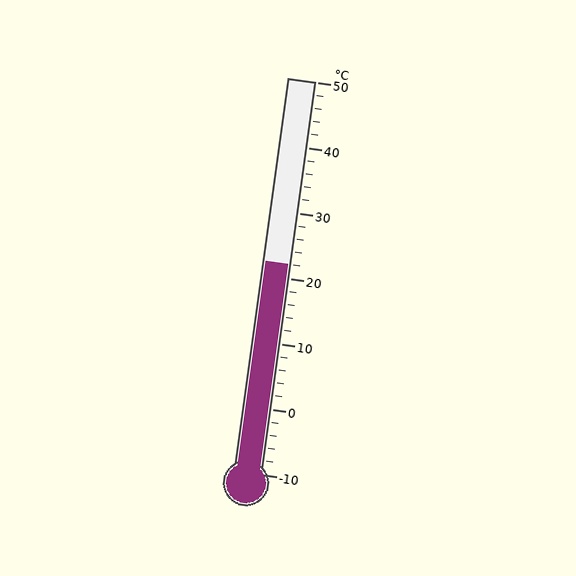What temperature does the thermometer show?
The thermometer shows approximately 22°C.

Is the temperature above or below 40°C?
The temperature is below 40°C.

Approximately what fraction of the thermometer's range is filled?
The thermometer is filled to approximately 55% of its range.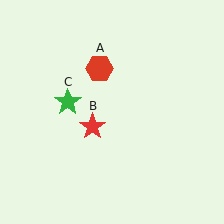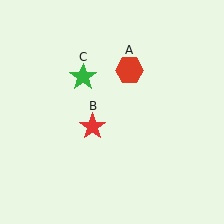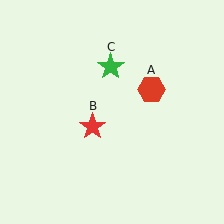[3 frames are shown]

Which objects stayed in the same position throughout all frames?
Red star (object B) remained stationary.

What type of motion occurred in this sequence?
The red hexagon (object A), green star (object C) rotated clockwise around the center of the scene.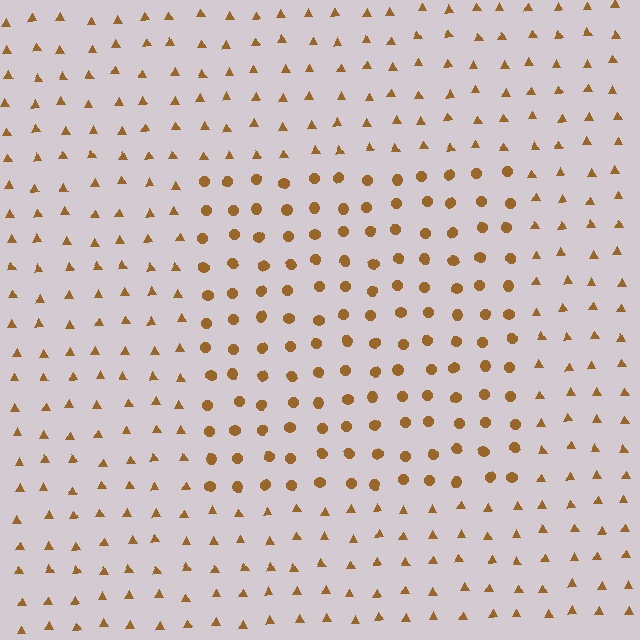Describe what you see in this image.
The image is filled with small brown elements arranged in a uniform grid. A rectangle-shaped region contains circles, while the surrounding area contains triangles. The boundary is defined purely by the change in element shape.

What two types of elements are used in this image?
The image uses circles inside the rectangle region and triangles outside it.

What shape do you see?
I see a rectangle.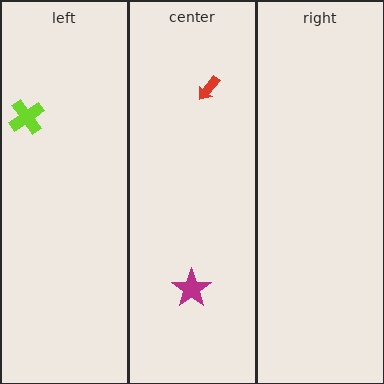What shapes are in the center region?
The red arrow, the magenta star.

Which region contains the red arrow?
The center region.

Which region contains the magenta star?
The center region.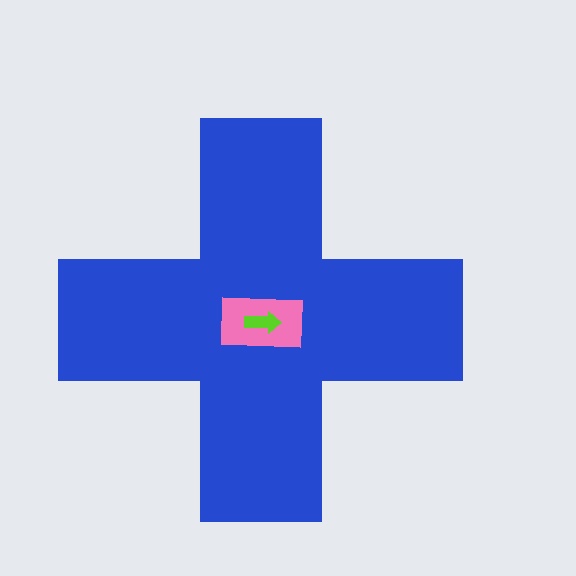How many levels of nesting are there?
3.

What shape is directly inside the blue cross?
The pink rectangle.